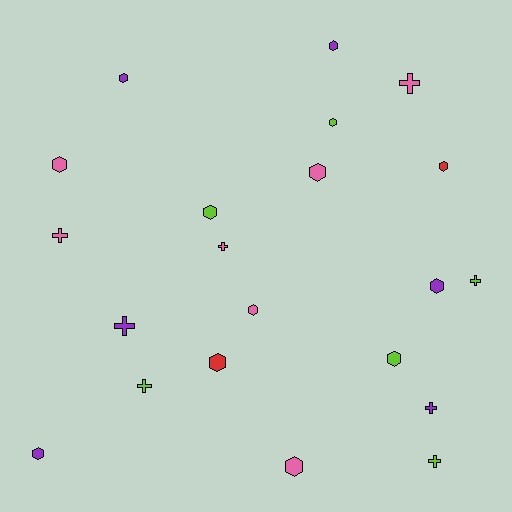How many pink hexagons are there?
There are 4 pink hexagons.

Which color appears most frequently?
Pink, with 7 objects.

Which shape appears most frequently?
Hexagon, with 13 objects.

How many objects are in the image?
There are 21 objects.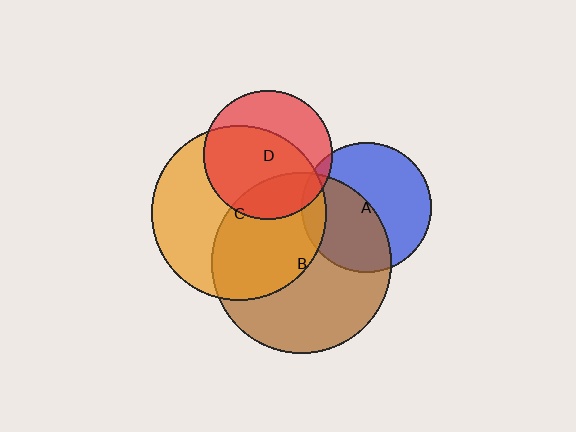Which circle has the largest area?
Circle B (brown).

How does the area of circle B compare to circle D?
Approximately 2.0 times.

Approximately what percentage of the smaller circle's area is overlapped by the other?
Approximately 45%.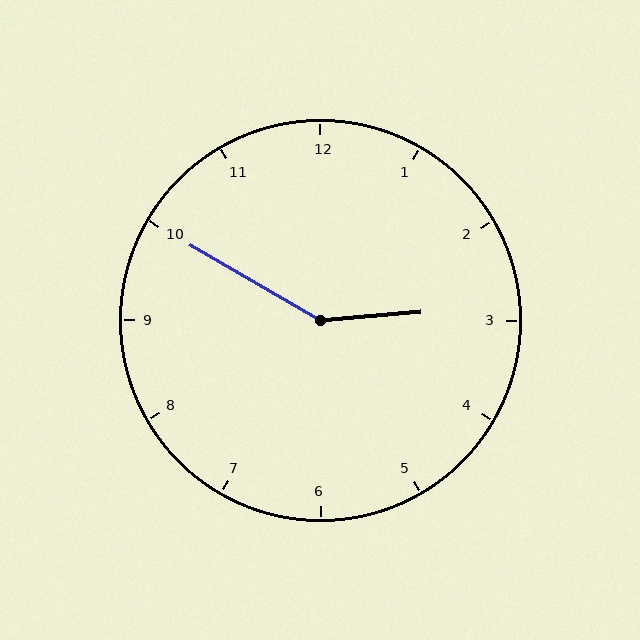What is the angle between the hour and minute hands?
Approximately 145 degrees.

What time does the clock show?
2:50.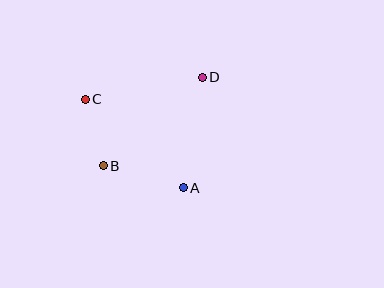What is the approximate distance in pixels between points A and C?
The distance between A and C is approximately 132 pixels.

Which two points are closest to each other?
Points B and C are closest to each other.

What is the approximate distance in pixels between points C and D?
The distance between C and D is approximately 119 pixels.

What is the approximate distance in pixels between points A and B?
The distance between A and B is approximately 83 pixels.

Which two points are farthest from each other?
Points B and D are farthest from each other.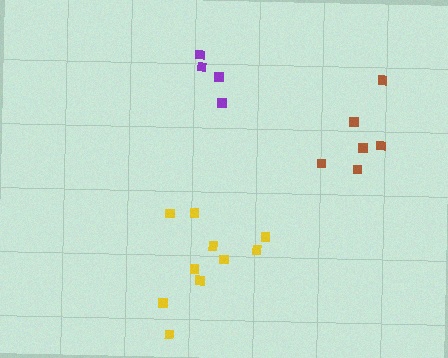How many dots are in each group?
Group 1: 7 dots, Group 2: 10 dots, Group 3: 5 dots (22 total).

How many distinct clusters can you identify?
There are 3 distinct clusters.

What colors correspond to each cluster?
The clusters are colored: brown, yellow, purple.